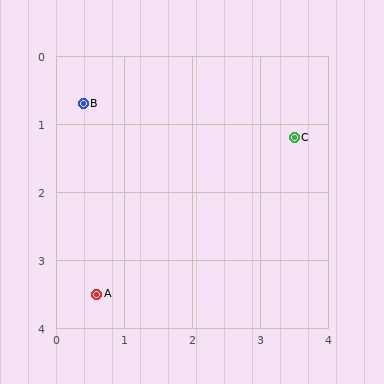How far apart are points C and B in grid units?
Points C and B are about 3.1 grid units apart.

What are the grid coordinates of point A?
Point A is at approximately (0.6, 3.5).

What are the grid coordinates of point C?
Point C is at approximately (3.5, 1.2).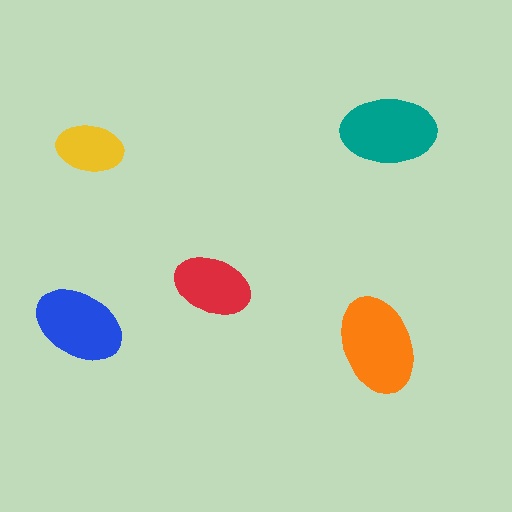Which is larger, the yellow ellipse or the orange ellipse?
The orange one.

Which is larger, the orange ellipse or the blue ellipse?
The orange one.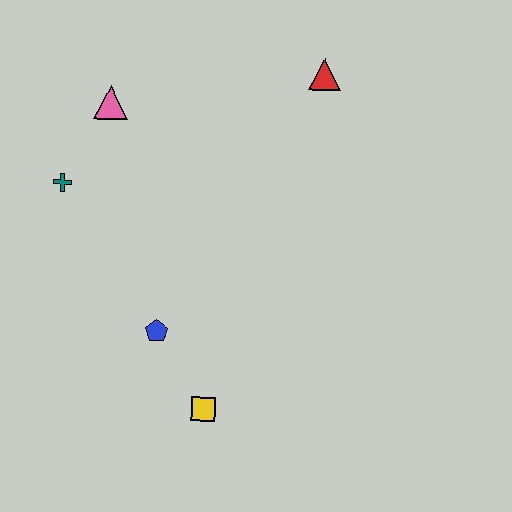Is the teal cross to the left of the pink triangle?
Yes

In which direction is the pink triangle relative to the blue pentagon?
The pink triangle is above the blue pentagon.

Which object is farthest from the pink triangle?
The yellow square is farthest from the pink triangle.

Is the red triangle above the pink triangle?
Yes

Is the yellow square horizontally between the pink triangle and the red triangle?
Yes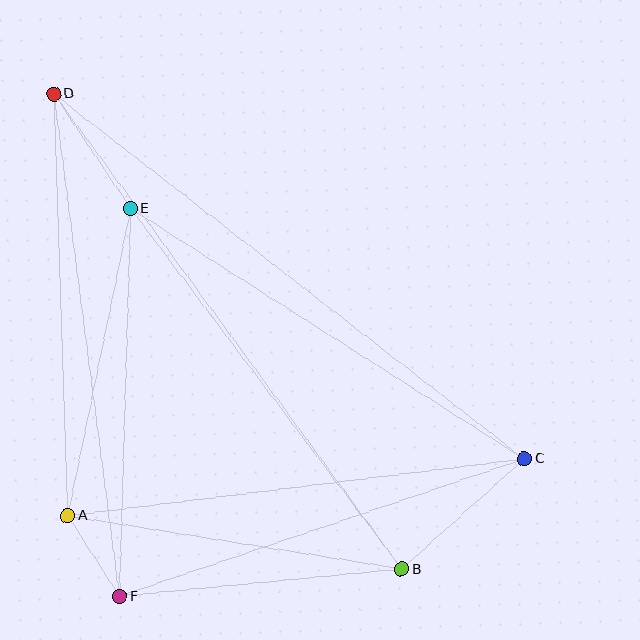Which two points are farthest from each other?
Points C and D are farthest from each other.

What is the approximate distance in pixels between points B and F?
The distance between B and F is approximately 284 pixels.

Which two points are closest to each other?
Points A and F are closest to each other.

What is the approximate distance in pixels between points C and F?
The distance between C and F is approximately 427 pixels.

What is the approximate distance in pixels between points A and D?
The distance between A and D is approximately 422 pixels.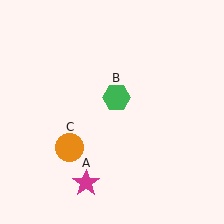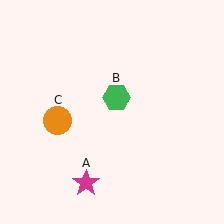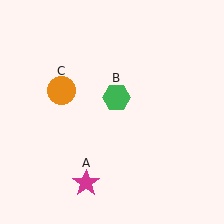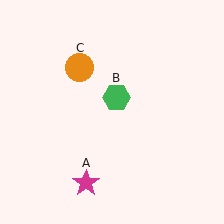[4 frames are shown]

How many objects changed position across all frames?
1 object changed position: orange circle (object C).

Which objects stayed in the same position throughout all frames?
Magenta star (object A) and green hexagon (object B) remained stationary.